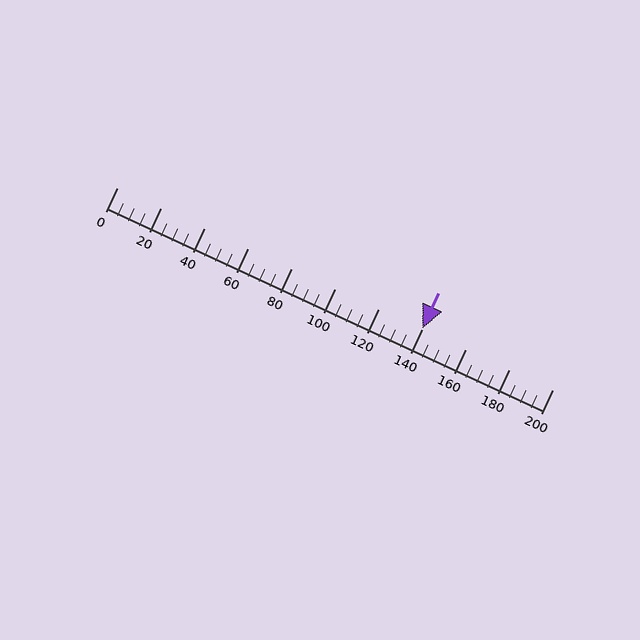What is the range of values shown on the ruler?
The ruler shows values from 0 to 200.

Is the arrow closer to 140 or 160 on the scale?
The arrow is closer to 140.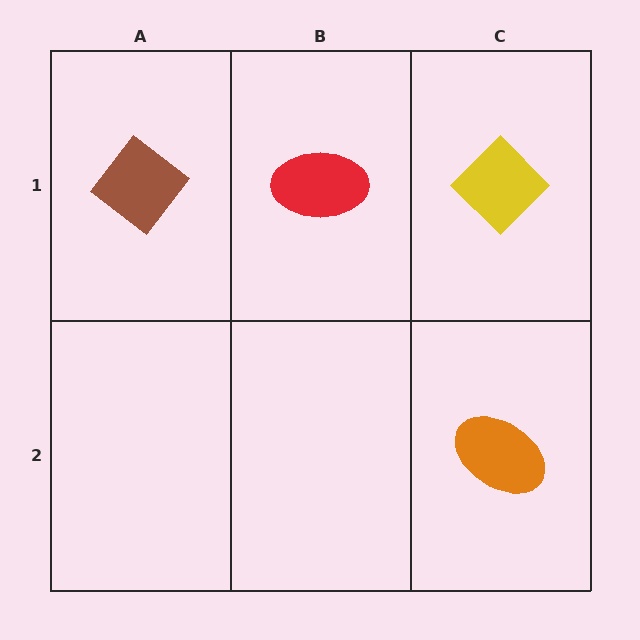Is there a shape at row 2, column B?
No, that cell is empty.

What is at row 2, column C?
An orange ellipse.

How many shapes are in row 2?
1 shape.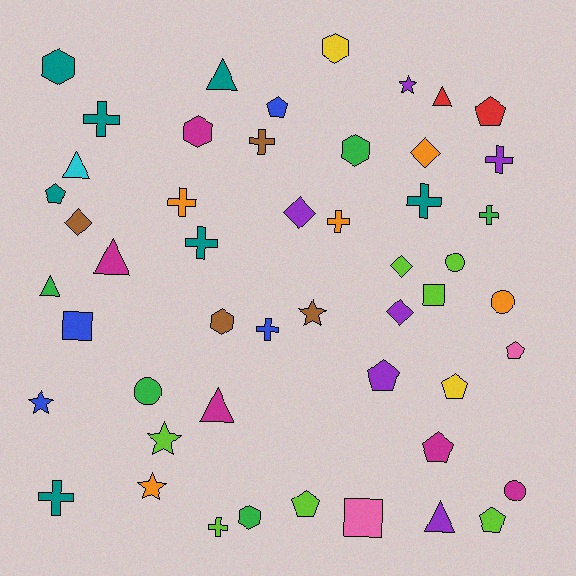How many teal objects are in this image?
There are 7 teal objects.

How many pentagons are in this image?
There are 9 pentagons.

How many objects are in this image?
There are 50 objects.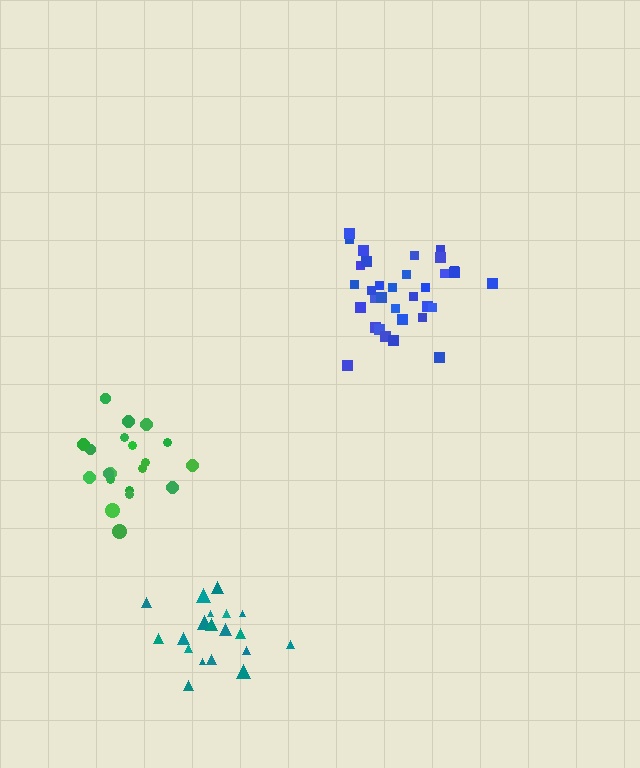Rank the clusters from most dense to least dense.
blue, green, teal.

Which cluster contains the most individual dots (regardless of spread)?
Blue (33).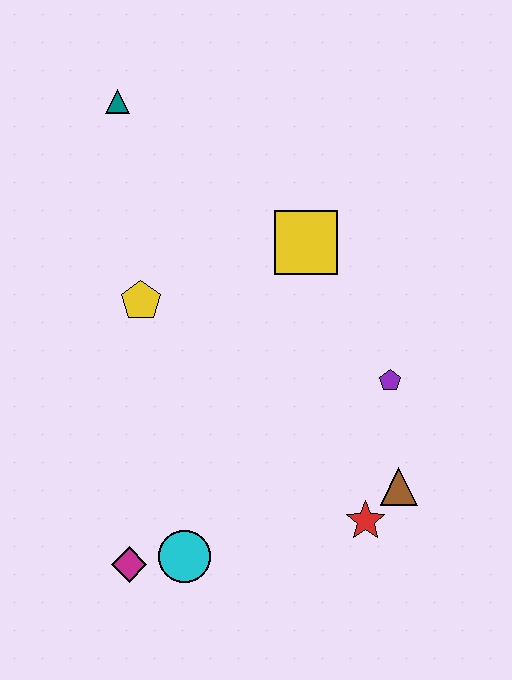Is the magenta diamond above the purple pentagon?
No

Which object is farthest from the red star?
The teal triangle is farthest from the red star.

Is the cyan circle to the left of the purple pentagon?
Yes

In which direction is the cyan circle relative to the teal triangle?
The cyan circle is below the teal triangle.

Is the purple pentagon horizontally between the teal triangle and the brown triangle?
Yes